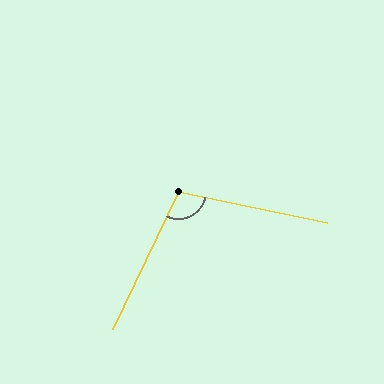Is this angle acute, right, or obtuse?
It is obtuse.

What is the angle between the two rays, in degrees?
Approximately 104 degrees.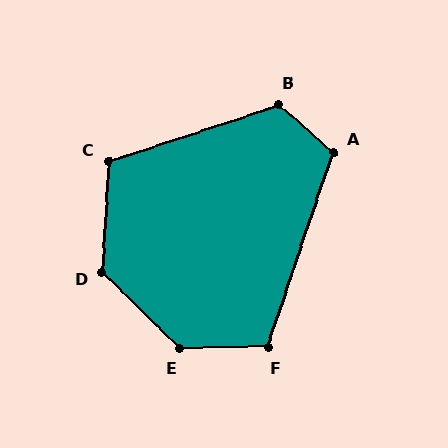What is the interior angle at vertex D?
Approximately 131 degrees (obtuse).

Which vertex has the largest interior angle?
E, at approximately 136 degrees.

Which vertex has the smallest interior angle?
F, at approximately 109 degrees.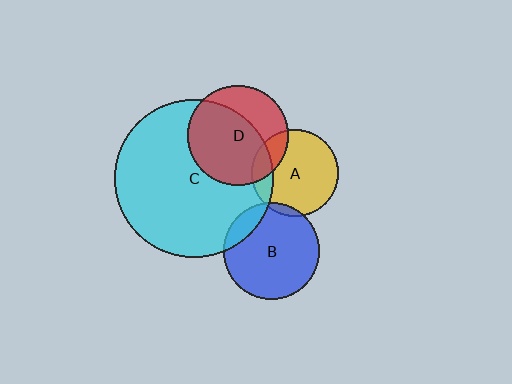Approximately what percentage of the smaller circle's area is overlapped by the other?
Approximately 15%.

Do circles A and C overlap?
Yes.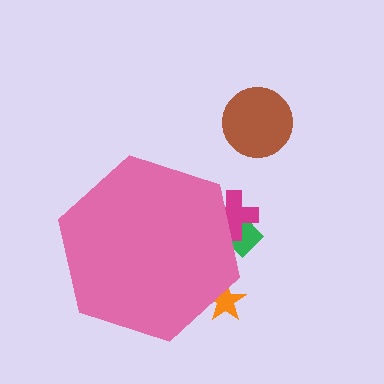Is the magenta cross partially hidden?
Yes, the magenta cross is partially hidden behind the pink hexagon.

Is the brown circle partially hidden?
No, the brown circle is fully visible.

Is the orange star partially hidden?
Yes, the orange star is partially hidden behind the pink hexagon.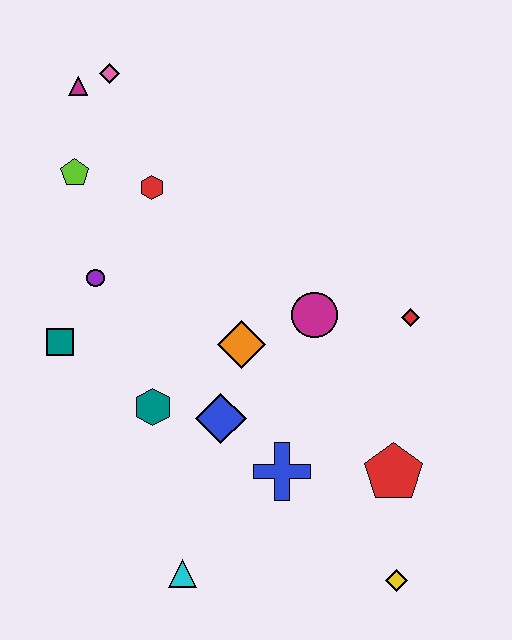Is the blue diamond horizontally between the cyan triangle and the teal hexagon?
No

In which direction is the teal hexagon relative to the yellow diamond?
The teal hexagon is to the left of the yellow diamond.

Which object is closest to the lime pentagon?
The red hexagon is closest to the lime pentagon.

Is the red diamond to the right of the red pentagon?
Yes